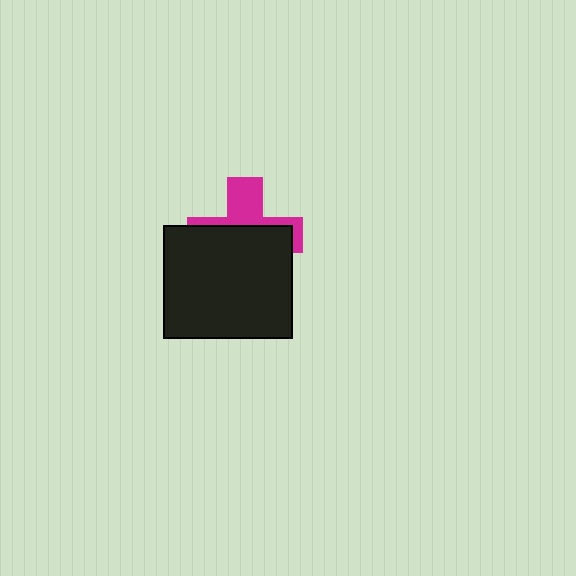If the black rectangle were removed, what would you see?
You would see the complete magenta cross.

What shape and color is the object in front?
The object in front is a black rectangle.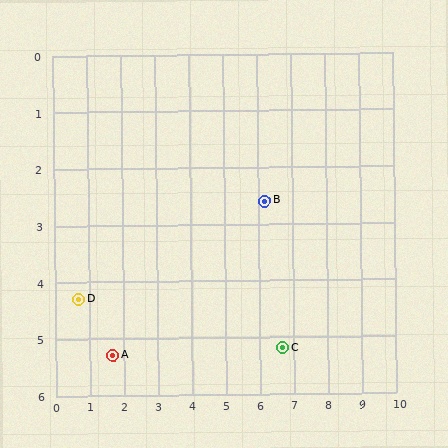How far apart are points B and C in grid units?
Points B and C are about 2.6 grid units apart.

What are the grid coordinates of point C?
Point C is at approximately (6.7, 5.2).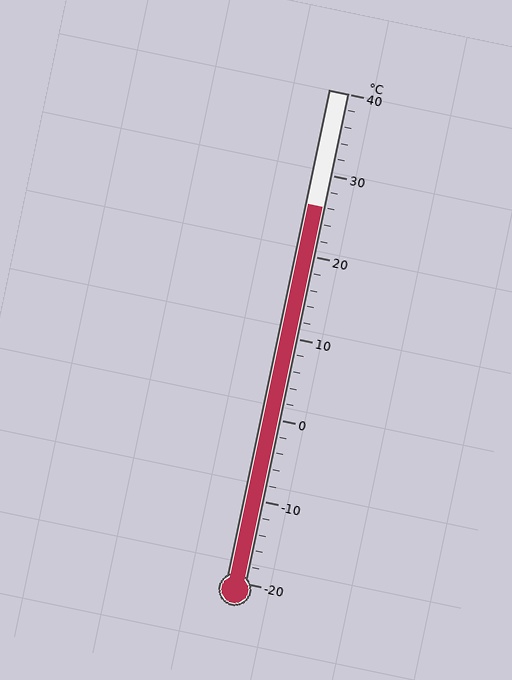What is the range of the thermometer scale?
The thermometer scale ranges from -20°C to 40°C.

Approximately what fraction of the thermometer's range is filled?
The thermometer is filled to approximately 75% of its range.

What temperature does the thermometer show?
The thermometer shows approximately 26°C.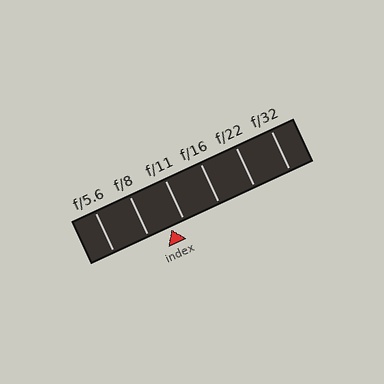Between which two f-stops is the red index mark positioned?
The index mark is between f/8 and f/11.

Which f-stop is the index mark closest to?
The index mark is closest to f/11.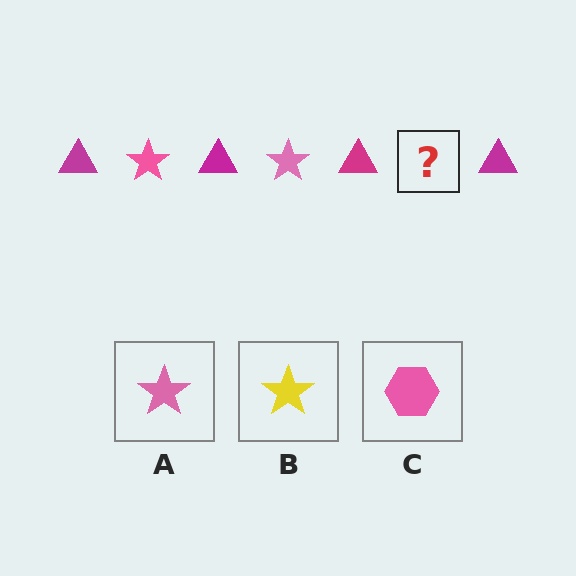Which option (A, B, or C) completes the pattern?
A.